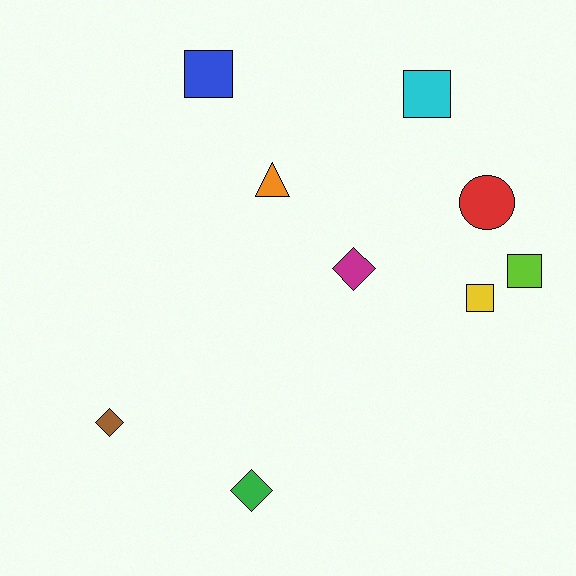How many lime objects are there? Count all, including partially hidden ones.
There is 1 lime object.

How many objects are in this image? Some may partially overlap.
There are 9 objects.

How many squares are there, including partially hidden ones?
There are 4 squares.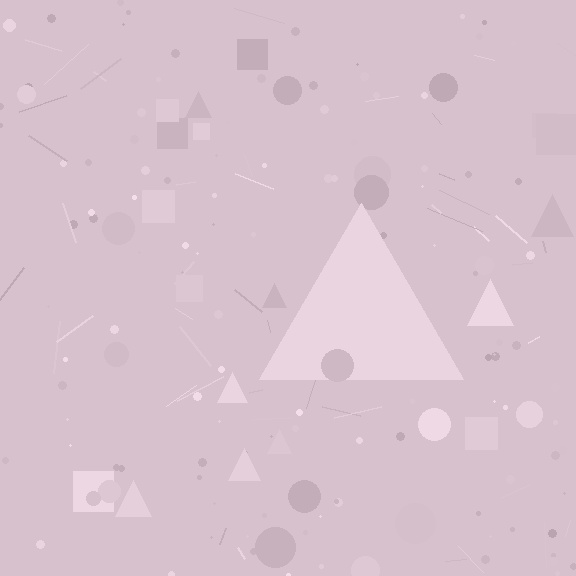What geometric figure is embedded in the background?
A triangle is embedded in the background.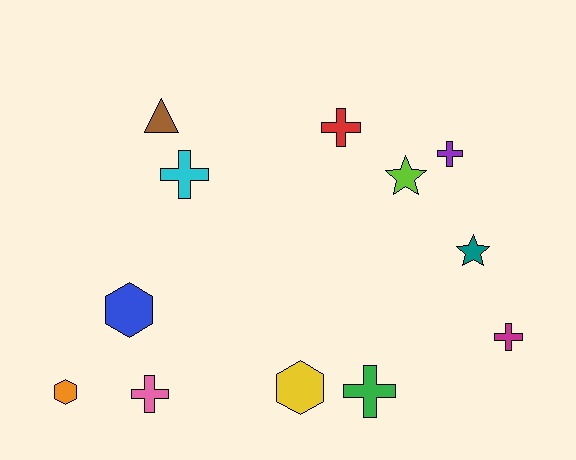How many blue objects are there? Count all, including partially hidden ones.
There is 1 blue object.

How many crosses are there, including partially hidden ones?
There are 6 crosses.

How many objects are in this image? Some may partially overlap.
There are 12 objects.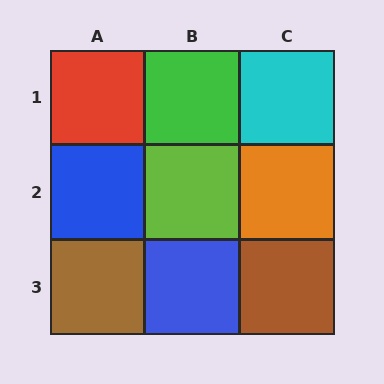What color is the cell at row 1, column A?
Red.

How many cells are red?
1 cell is red.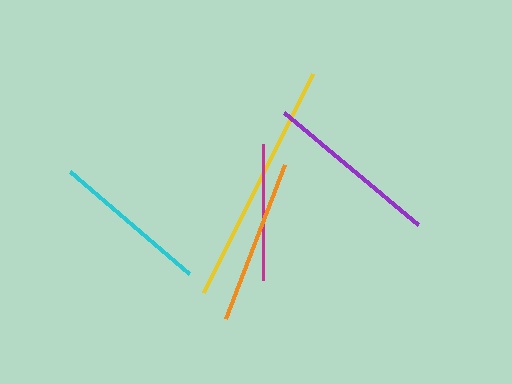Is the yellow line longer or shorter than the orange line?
The yellow line is longer than the orange line.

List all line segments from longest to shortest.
From longest to shortest: yellow, purple, orange, cyan, magenta.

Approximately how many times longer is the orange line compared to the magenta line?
The orange line is approximately 1.2 times the length of the magenta line.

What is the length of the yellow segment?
The yellow segment is approximately 245 pixels long.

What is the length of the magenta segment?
The magenta segment is approximately 136 pixels long.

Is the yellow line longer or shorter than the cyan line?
The yellow line is longer than the cyan line.